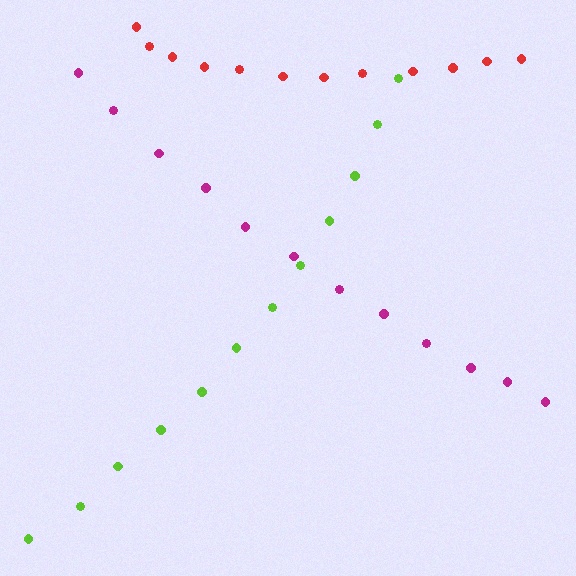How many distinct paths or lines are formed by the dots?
There are 3 distinct paths.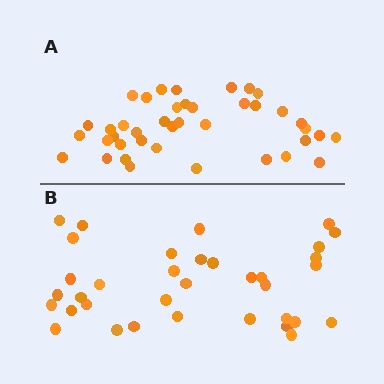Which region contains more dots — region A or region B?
Region A (the top region) has more dots.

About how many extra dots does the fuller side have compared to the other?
Region A has about 5 more dots than region B.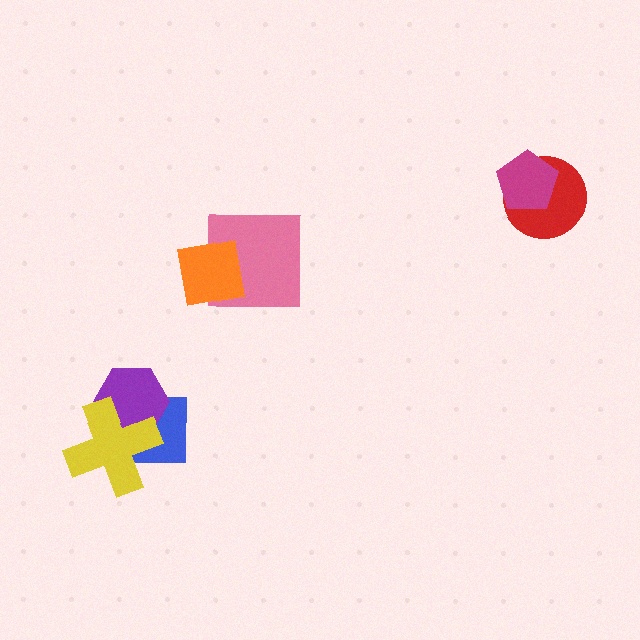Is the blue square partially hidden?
Yes, it is partially covered by another shape.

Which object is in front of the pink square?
The orange square is in front of the pink square.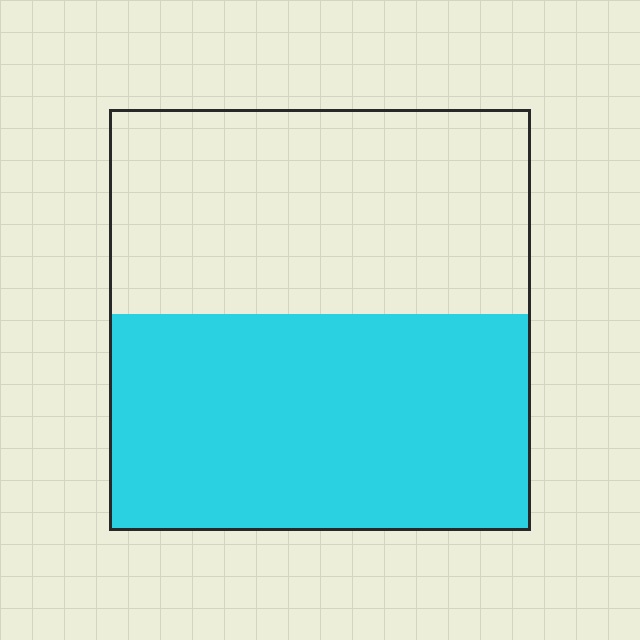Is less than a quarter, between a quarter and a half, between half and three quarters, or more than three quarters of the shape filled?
Between half and three quarters.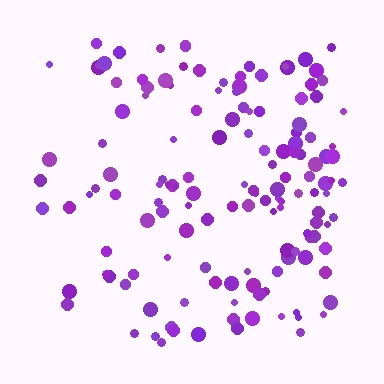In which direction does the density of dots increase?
From left to right, with the right side densest.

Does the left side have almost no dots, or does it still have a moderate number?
Still a moderate number, just noticeably fewer than the right.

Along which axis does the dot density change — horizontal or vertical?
Horizontal.